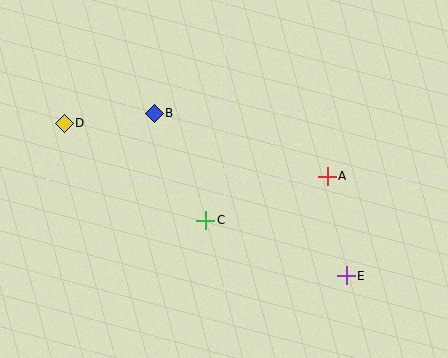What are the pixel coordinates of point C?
Point C is at (206, 220).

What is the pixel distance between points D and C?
The distance between D and C is 172 pixels.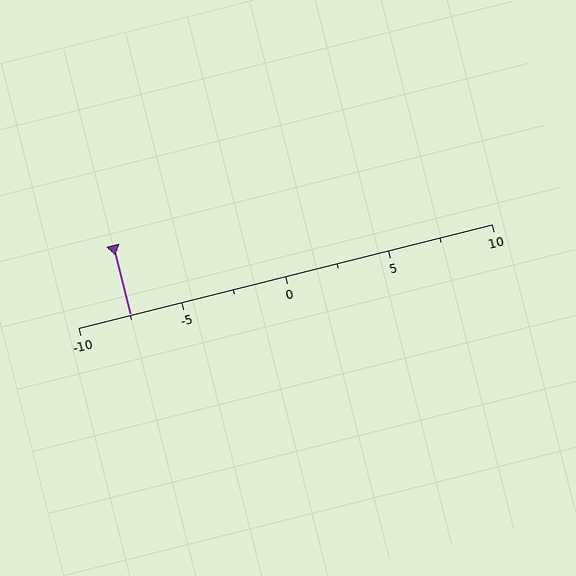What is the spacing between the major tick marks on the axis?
The major ticks are spaced 5 apart.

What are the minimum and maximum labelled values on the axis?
The axis runs from -10 to 10.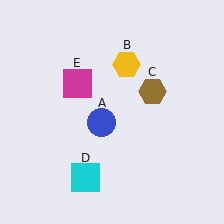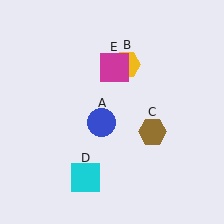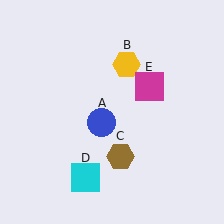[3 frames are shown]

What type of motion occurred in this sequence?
The brown hexagon (object C), magenta square (object E) rotated clockwise around the center of the scene.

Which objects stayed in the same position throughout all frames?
Blue circle (object A) and yellow hexagon (object B) and cyan square (object D) remained stationary.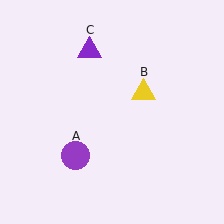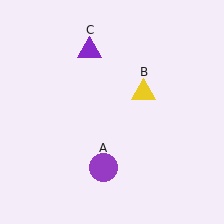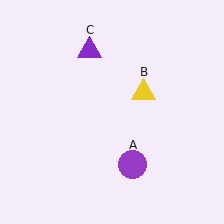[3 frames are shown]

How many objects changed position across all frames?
1 object changed position: purple circle (object A).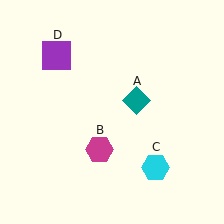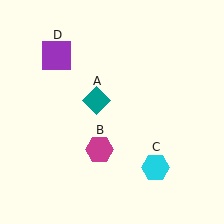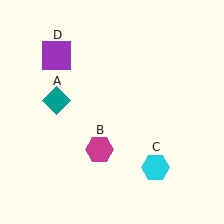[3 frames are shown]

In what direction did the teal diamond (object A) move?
The teal diamond (object A) moved left.